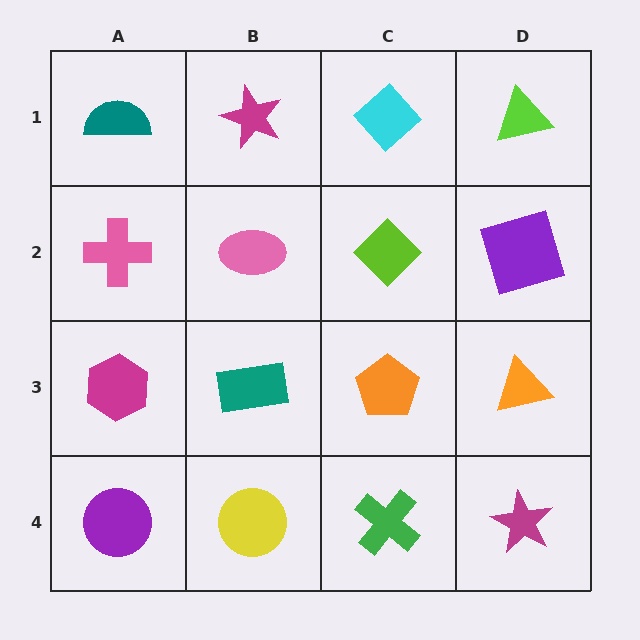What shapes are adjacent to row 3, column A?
A pink cross (row 2, column A), a purple circle (row 4, column A), a teal rectangle (row 3, column B).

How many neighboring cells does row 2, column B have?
4.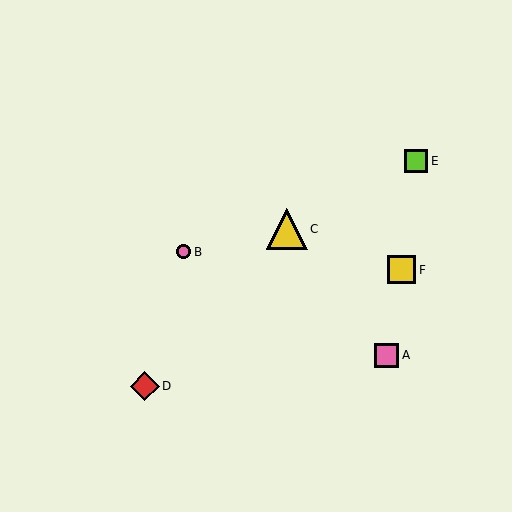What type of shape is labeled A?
Shape A is a pink square.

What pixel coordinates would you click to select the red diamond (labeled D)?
Click at (145, 386) to select the red diamond D.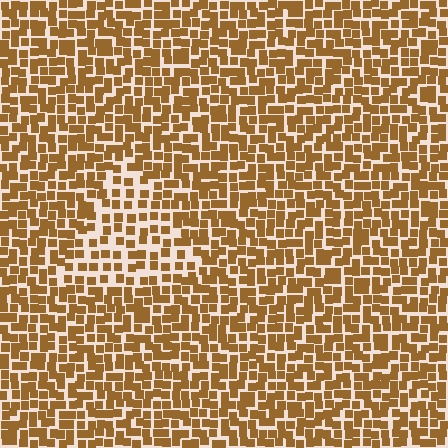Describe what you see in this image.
The image contains small brown elements arranged at two different densities. A triangle-shaped region is visible where the elements are less densely packed than the surrounding area.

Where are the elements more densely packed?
The elements are more densely packed outside the triangle boundary.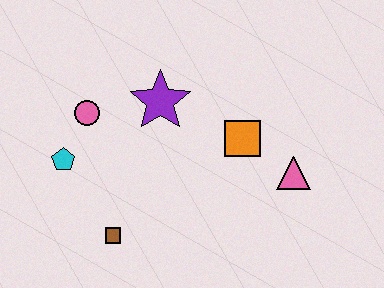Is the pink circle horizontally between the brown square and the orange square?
No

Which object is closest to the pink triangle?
The orange square is closest to the pink triangle.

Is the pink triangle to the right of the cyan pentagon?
Yes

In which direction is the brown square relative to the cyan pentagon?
The brown square is below the cyan pentagon.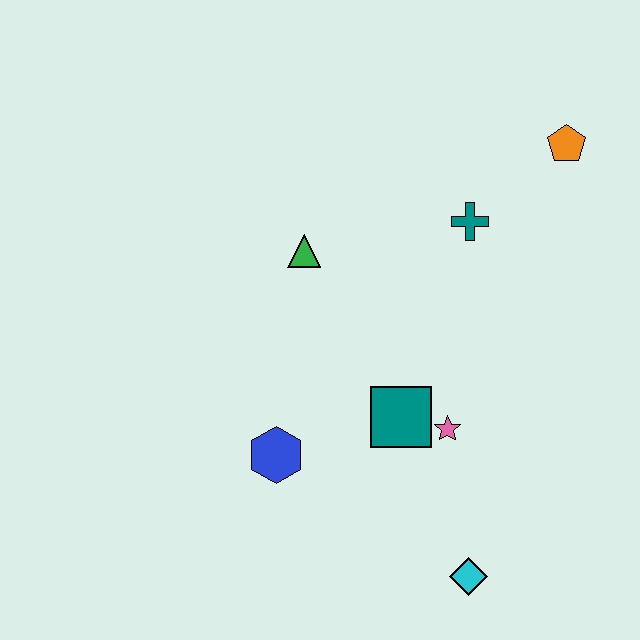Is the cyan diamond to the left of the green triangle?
No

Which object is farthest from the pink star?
The orange pentagon is farthest from the pink star.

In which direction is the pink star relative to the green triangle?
The pink star is below the green triangle.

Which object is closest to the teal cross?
The orange pentagon is closest to the teal cross.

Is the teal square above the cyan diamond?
Yes